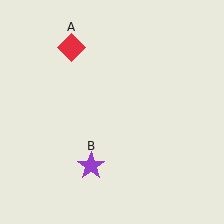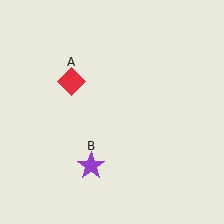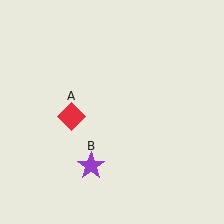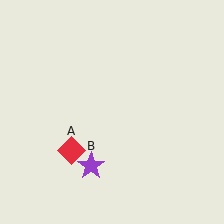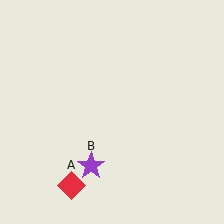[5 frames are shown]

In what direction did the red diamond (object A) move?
The red diamond (object A) moved down.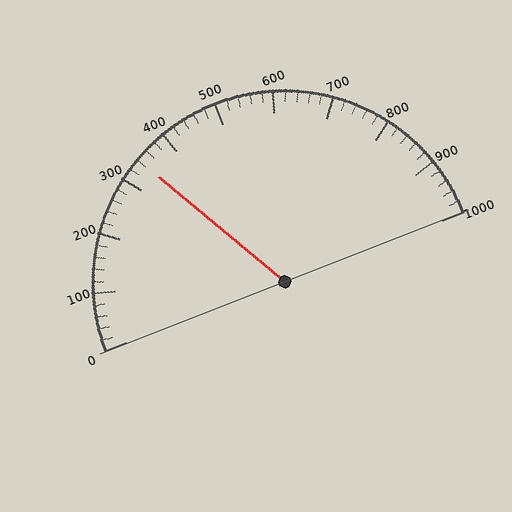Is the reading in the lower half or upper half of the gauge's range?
The reading is in the lower half of the range (0 to 1000).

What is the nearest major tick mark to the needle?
The nearest major tick mark is 300.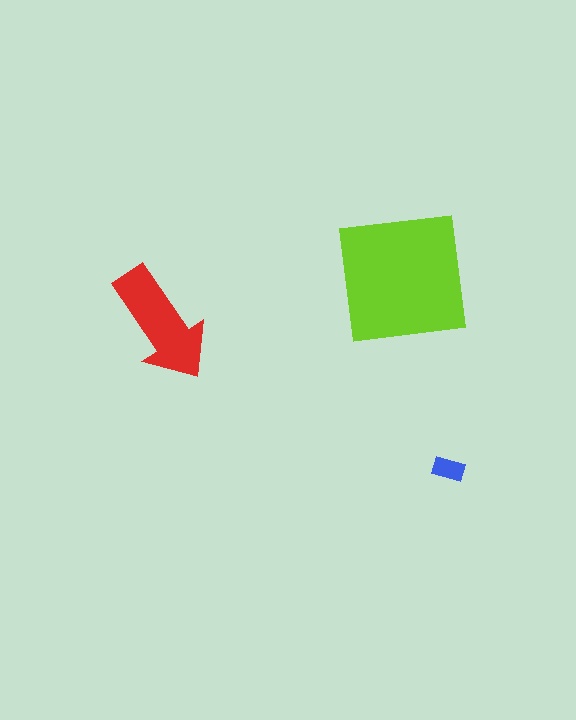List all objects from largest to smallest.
The lime square, the red arrow, the blue rectangle.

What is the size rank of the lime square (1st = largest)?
1st.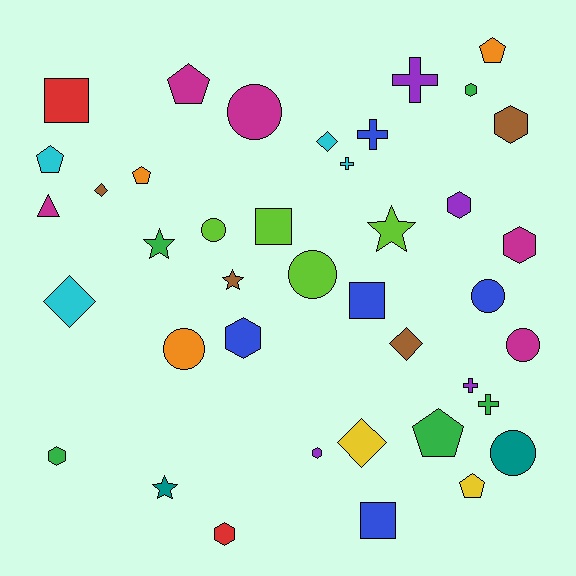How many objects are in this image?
There are 40 objects.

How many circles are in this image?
There are 7 circles.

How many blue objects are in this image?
There are 5 blue objects.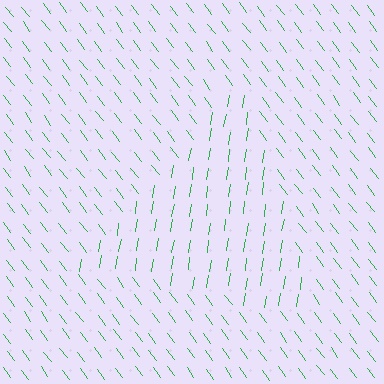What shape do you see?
I see a triangle.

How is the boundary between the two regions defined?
The boundary is defined purely by a change in line orientation (approximately 45 degrees difference). All lines are the same color and thickness.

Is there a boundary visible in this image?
Yes, there is a texture boundary formed by a change in line orientation.